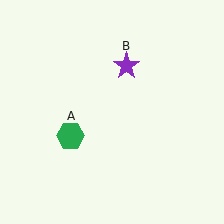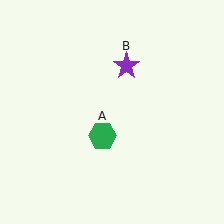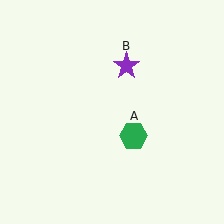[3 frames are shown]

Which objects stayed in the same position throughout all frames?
Purple star (object B) remained stationary.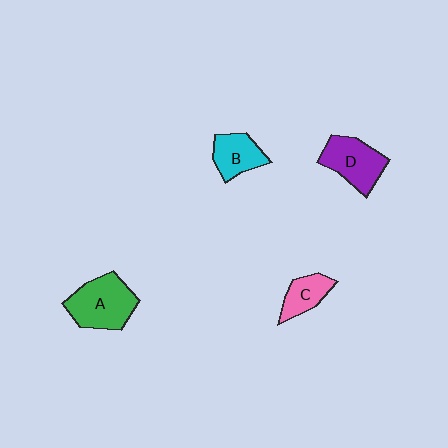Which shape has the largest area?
Shape A (green).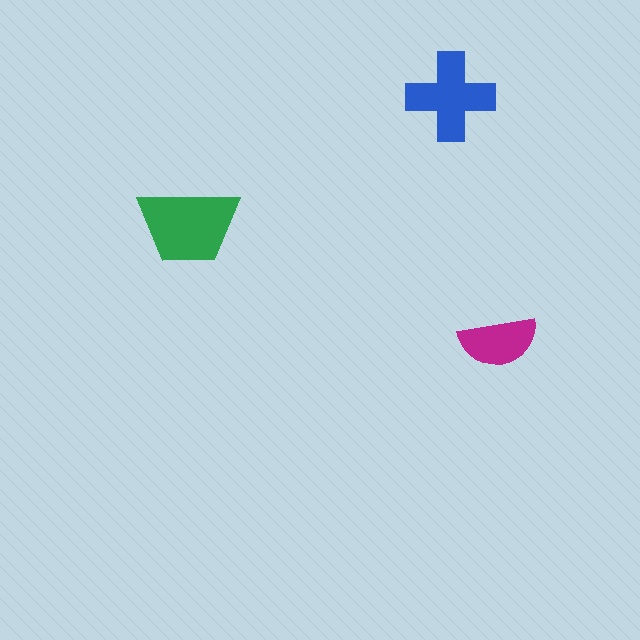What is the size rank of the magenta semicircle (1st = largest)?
3rd.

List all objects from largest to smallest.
The green trapezoid, the blue cross, the magenta semicircle.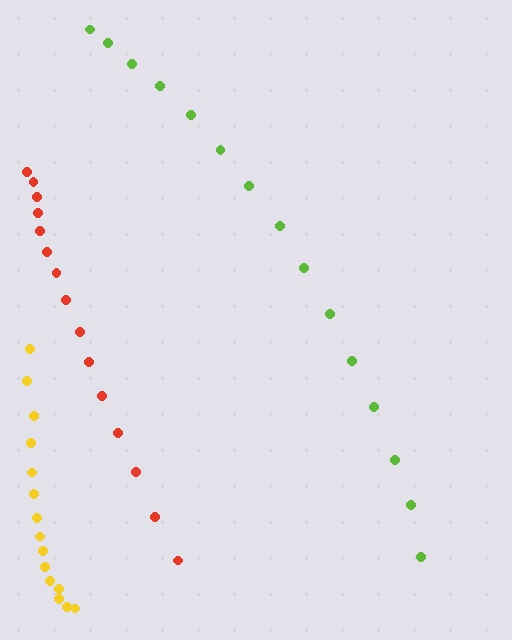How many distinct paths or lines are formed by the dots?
There are 3 distinct paths.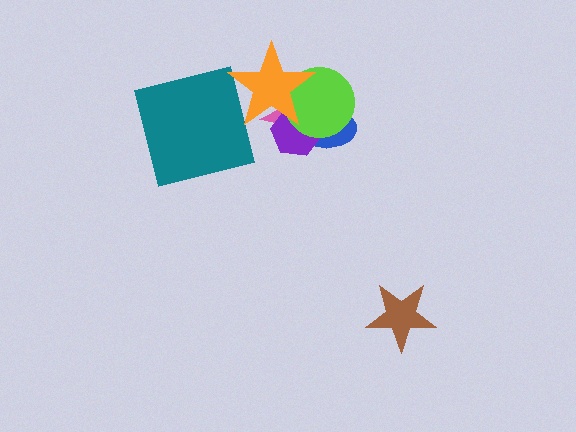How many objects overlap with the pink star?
4 objects overlap with the pink star.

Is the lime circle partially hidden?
Yes, it is partially covered by another shape.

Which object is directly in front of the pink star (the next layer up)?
The purple hexagon is directly in front of the pink star.